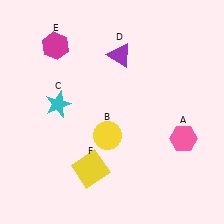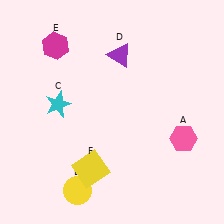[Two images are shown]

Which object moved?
The yellow circle (B) moved down.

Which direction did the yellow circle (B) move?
The yellow circle (B) moved down.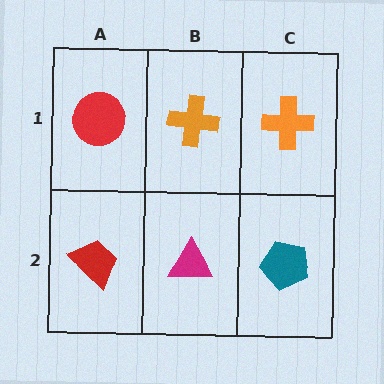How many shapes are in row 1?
3 shapes.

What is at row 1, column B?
An orange cross.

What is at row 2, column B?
A magenta triangle.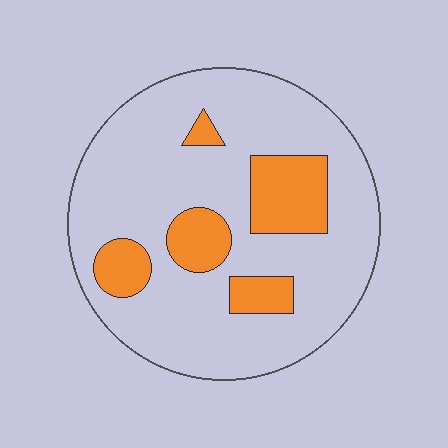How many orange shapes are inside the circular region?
5.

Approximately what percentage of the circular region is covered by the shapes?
Approximately 20%.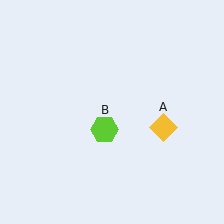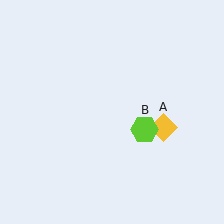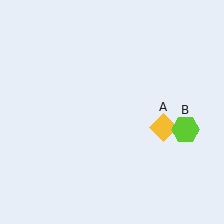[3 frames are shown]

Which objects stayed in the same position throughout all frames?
Yellow diamond (object A) remained stationary.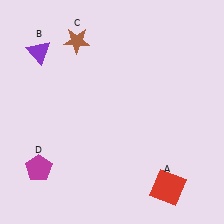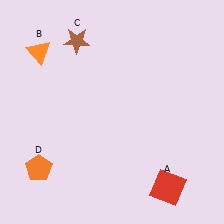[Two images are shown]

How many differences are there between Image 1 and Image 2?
There are 2 differences between the two images.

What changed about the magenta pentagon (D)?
In Image 1, D is magenta. In Image 2, it changed to orange.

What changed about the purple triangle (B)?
In Image 1, B is purple. In Image 2, it changed to orange.